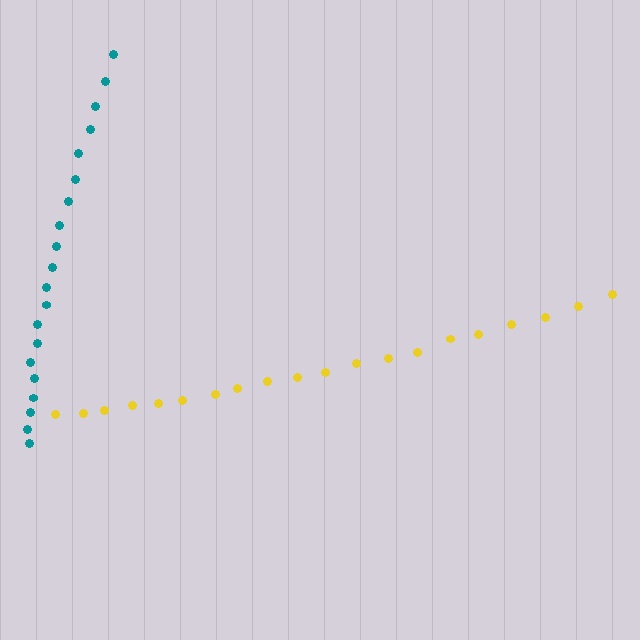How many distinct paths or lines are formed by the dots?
There are 2 distinct paths.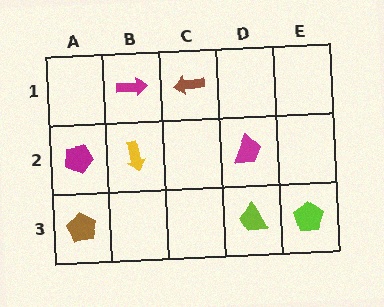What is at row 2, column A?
A magenta pentagon.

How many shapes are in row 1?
2 shapes.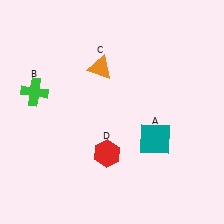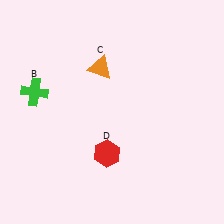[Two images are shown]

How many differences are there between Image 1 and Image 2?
There is 1 difference between the two images.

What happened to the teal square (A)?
The teal square (A) was removed in Image 2. It was in the bottom-right area of Image 1.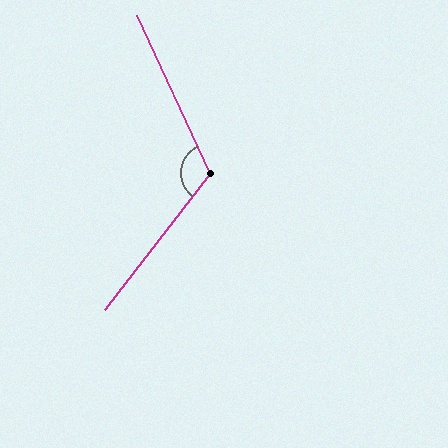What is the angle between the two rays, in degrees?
Approximately 118 degrees.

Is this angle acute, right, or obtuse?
It is obtuse.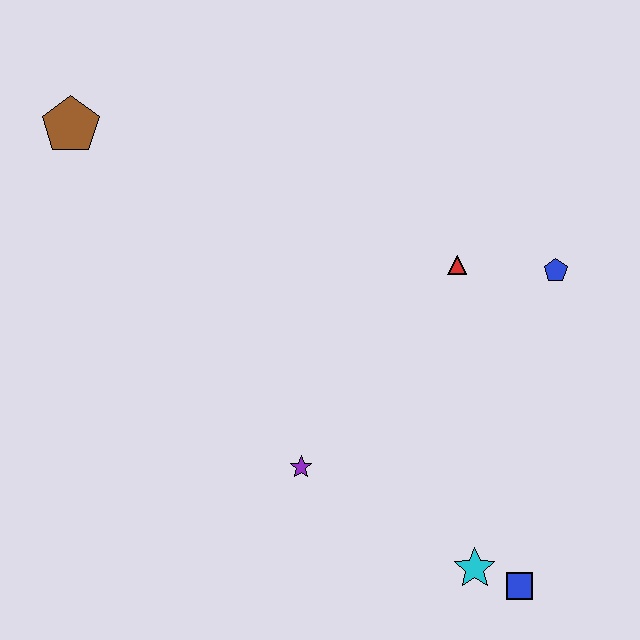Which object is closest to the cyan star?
The blue square is closest to the cyan star.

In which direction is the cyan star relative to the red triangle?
The cyan star is below the red triangle.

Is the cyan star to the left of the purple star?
No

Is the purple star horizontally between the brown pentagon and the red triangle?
Yes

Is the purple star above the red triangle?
No